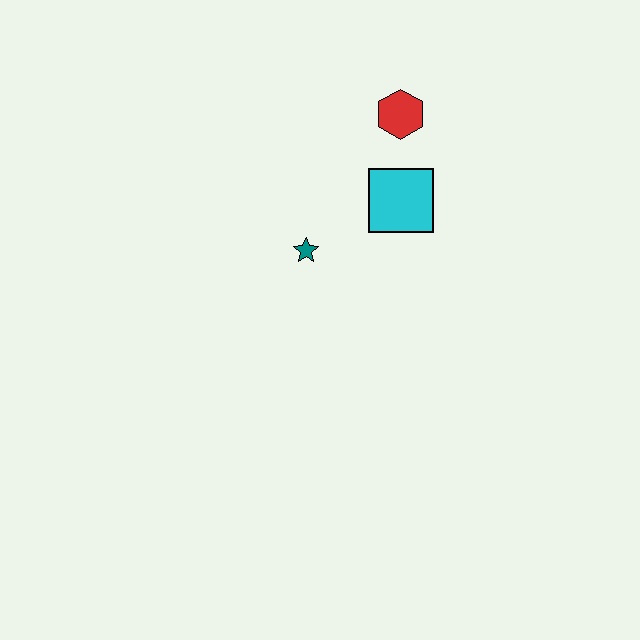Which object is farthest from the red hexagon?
The teal star is farthest from the red hexagon.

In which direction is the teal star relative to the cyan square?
The teal star is to the left of the cyan square.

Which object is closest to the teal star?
The cyan square is closest to the teal star.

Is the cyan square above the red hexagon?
No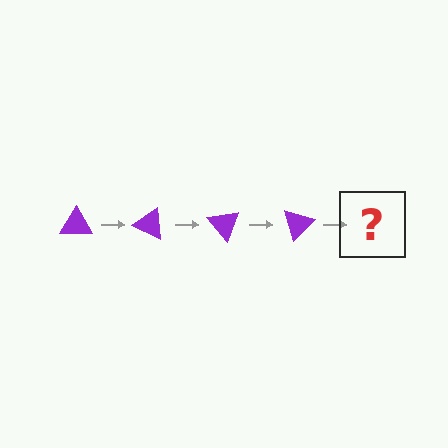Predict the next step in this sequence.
The next step is a purple triangle rotated 100 degrees.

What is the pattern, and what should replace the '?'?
The pattern is that the triangle rotates 25 degrees each step. The '?' should be a purple triangle rotated 100 degrees.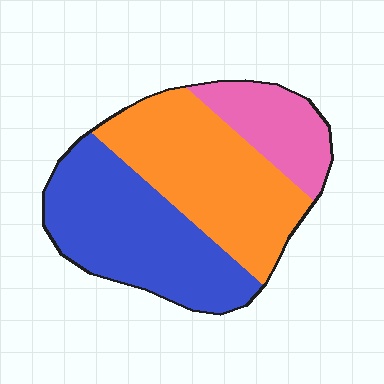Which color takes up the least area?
Pink, at roughly 20%.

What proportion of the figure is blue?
Blue covers roughly 40% of the figure.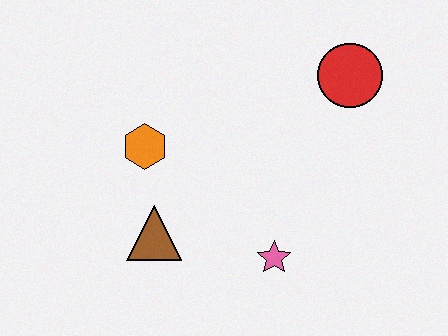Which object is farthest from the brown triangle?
The red circle is farthest from the brown triangle.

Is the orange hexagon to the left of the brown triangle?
Yes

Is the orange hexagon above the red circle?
No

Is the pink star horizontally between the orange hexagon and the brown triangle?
No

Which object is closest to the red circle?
The pink star is closest to the red circle.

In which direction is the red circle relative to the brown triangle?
The red circle is to the right of the brown triangle.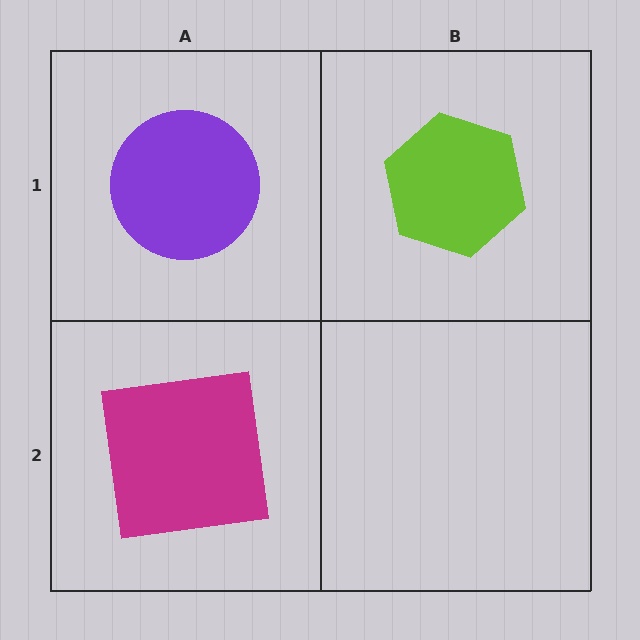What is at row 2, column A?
A magenta square.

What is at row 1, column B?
A lime hexagon.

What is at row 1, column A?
A purple circle.